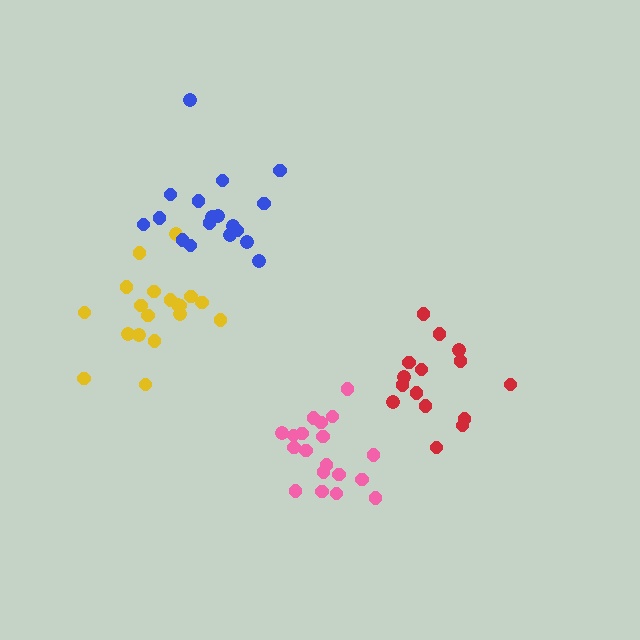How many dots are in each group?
Group 1: 15 dots, Group 2: 19 dots, Group 3: 18 dots, Group 4: 19 dots (71 total).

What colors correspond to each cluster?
The clusters are colored: red, yellow, blue, pink.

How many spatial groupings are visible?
There are 4 spatial groupings.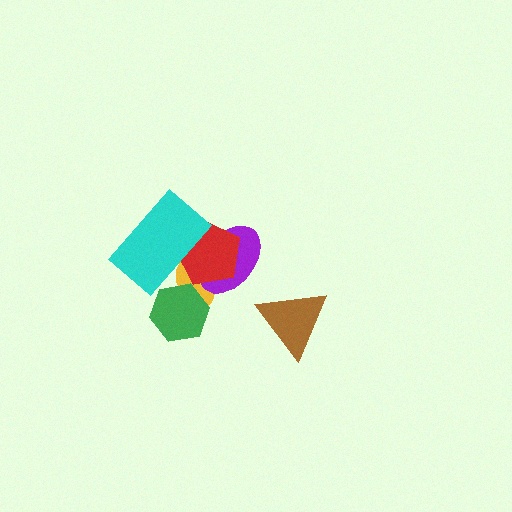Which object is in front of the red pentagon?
The cyan rectangle is in front of the red pentagon.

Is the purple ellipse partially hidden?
Yes, it is partially covered by another shape.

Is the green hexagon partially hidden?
No, no other shape covers it.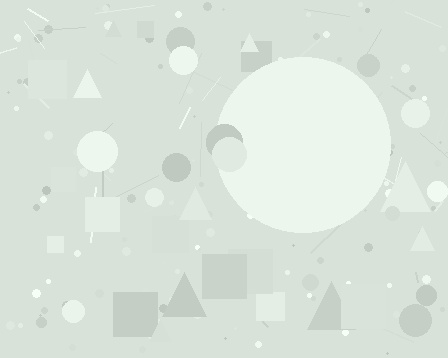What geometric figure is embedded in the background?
A circle is embedded in the background.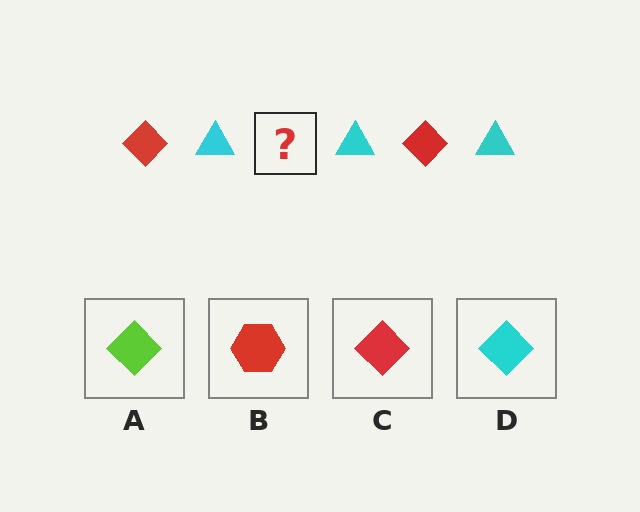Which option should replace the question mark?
Option C.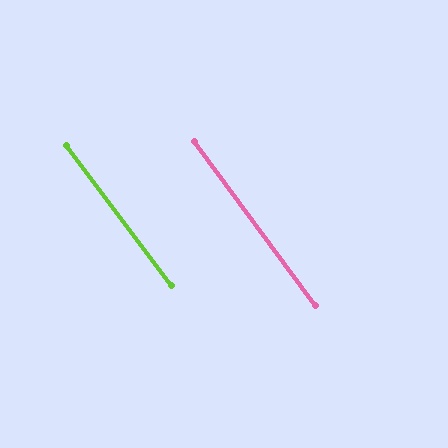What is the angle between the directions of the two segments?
Approximately 1 degree.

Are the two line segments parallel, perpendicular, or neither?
Parallel — their directions differ by only 0.7°.